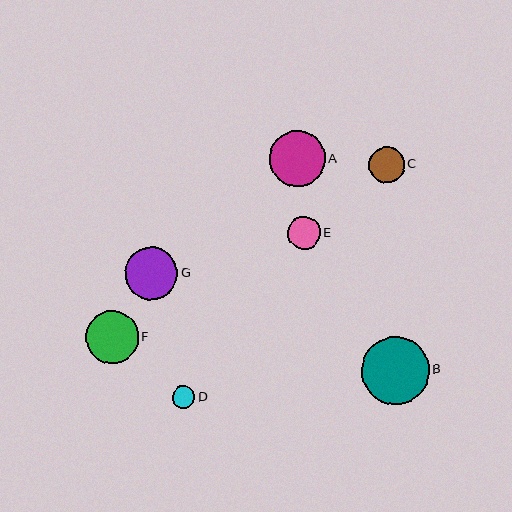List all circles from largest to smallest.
From largest to smallest: B, A, F, G, C, E, D.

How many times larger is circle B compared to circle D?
Circle B is approximately 3.1 times the size of circle D.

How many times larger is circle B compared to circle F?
Circle B is approximately 1.3 times the size of circle F.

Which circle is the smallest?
Circle D is the smallest with a size of approximately 22 pixels.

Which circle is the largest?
Circle B is the largest with a size of approximately 68 pixels.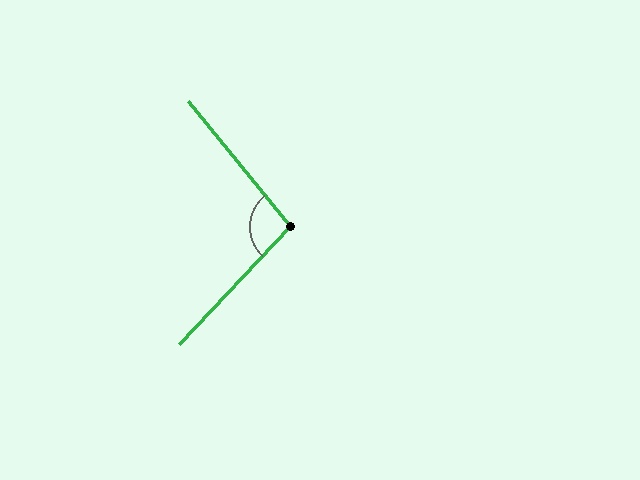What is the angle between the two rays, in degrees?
Approximately 98 degrees.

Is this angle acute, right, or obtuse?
It is obtuse.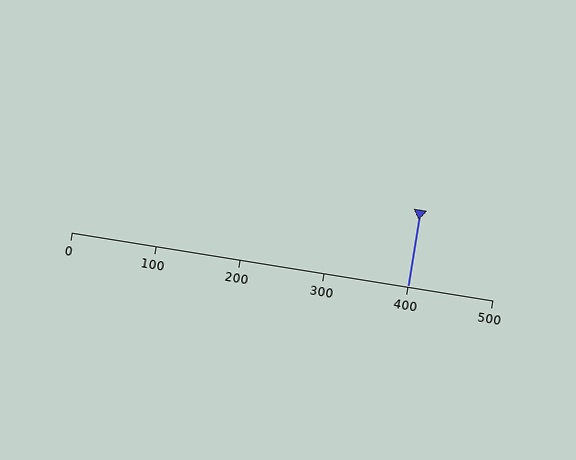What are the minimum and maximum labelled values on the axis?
The axis runs from 0 to 500.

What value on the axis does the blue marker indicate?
The marker indicates approximately 400.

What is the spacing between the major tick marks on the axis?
The major ticks are spaced 100 apart.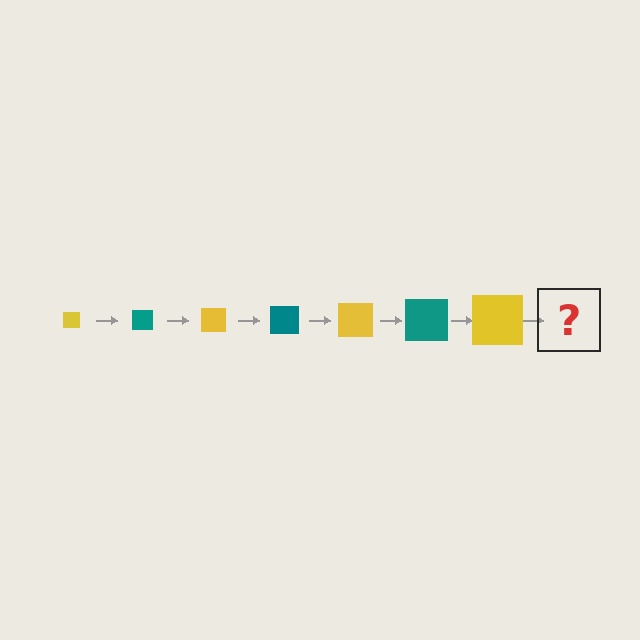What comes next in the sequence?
The next element should be a teal square, larger than the previous one.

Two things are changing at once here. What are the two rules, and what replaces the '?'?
The two rules are that the square grows larger each step and the color cycles through yellow and teal. The '?' should be a teal square, larger than the previous one.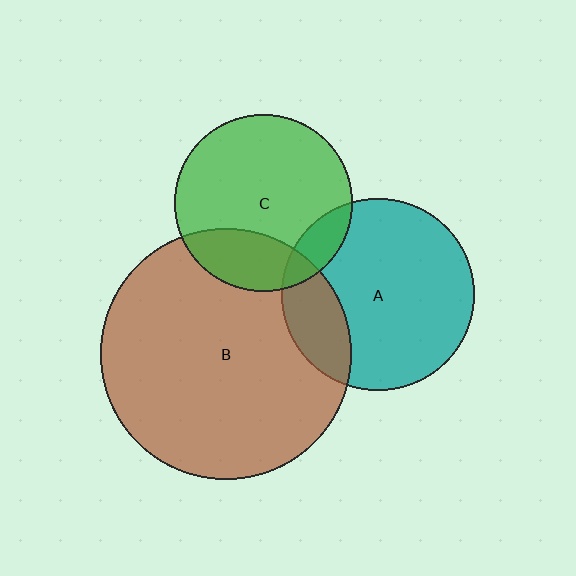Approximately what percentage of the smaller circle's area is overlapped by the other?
Approximately 10%.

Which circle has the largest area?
Circle B (brown).